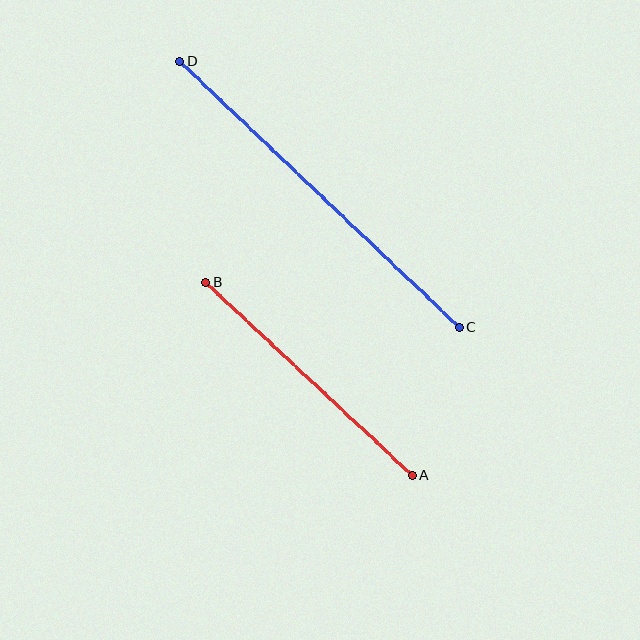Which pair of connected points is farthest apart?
Points C and D are farthest apart.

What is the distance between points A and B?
The distance is approximately 283 pixels.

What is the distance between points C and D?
The distance is approximately 385 pixels.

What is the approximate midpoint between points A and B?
The midpoint is at approximately (309, 379) pixels.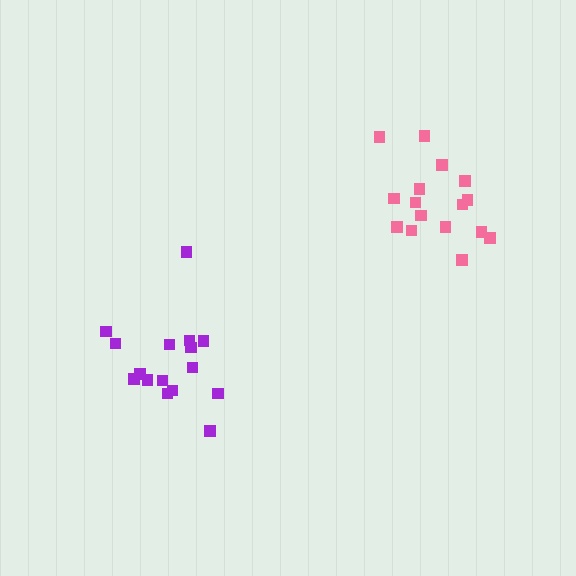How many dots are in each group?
Group 1: 16 dots, Group 2: 16 dots (32 total).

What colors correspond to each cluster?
The clusters are colored: pink, purple.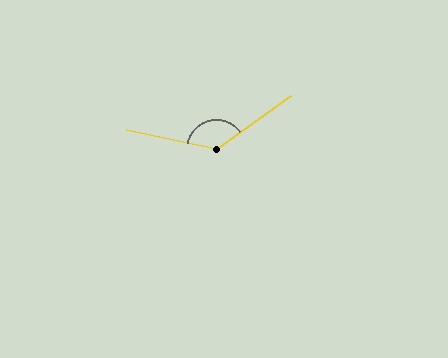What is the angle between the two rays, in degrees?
Approximately 132 degrees.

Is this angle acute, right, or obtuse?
It is obtuse.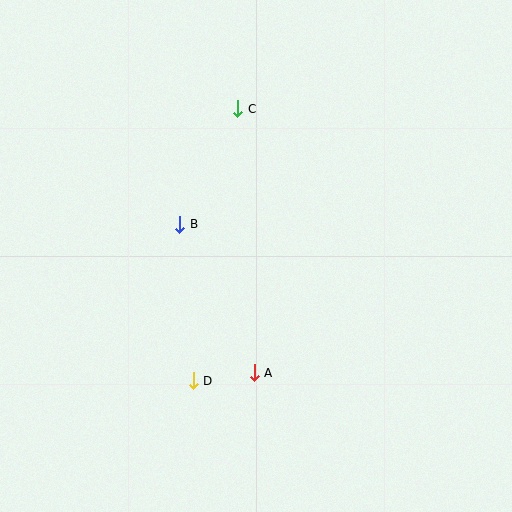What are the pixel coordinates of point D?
Point D is at (193, 381).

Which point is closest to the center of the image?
Point B at (180, 224) is closest to the center.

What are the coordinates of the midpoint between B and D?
The midpoint between B and D is at (186, 303).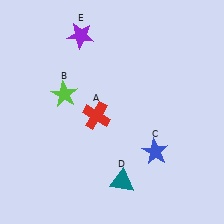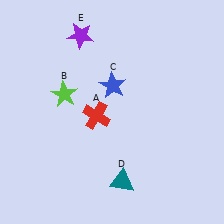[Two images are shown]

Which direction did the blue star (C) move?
The blue star (C) moved up.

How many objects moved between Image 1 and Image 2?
1 object moved between the two images.